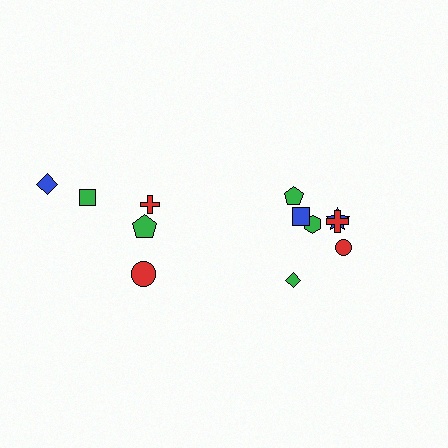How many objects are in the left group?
There are 5 objects.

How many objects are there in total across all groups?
There are 12 objects.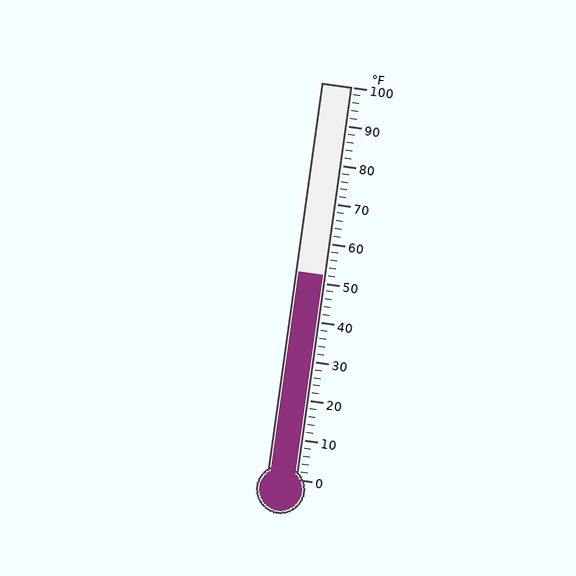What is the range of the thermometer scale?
The thermometer scale ranges from 0°F to 100°F.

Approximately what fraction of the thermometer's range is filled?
The thermometer is filled to approximately 50% of its range.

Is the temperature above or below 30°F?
The temperature is above 30°F.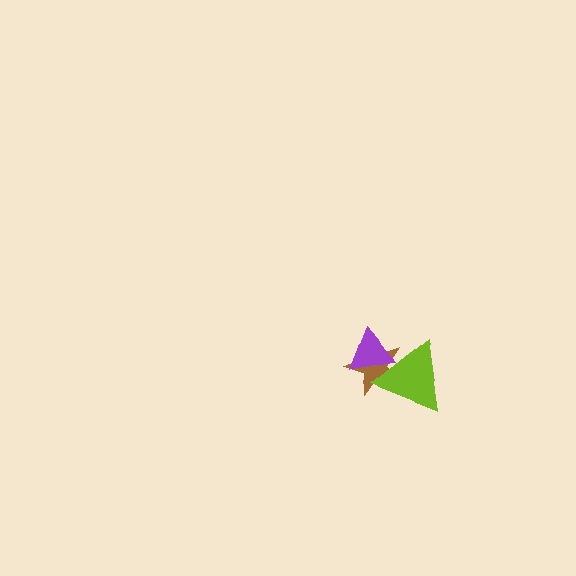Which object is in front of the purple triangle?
The lime triangle is in front of the purple triangle.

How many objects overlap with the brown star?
2 objects overlap with the brown star.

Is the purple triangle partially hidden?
Yes, it is partially covered by another shape.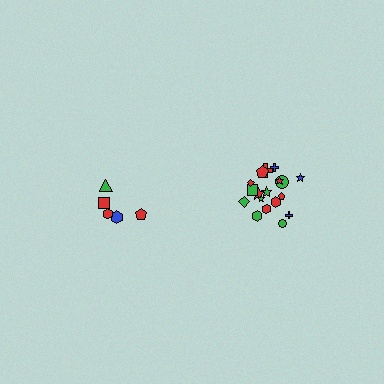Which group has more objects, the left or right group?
The right group.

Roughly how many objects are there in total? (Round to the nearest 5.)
Roughly 25 objects in total.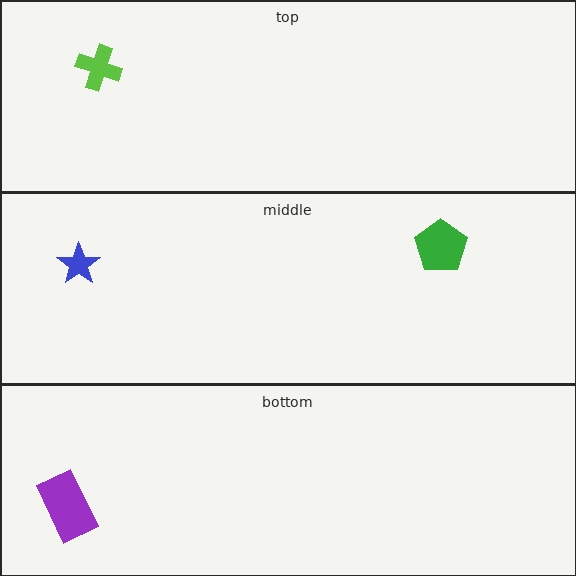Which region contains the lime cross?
The top region.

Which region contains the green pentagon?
The middle region.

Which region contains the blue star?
The middle region.